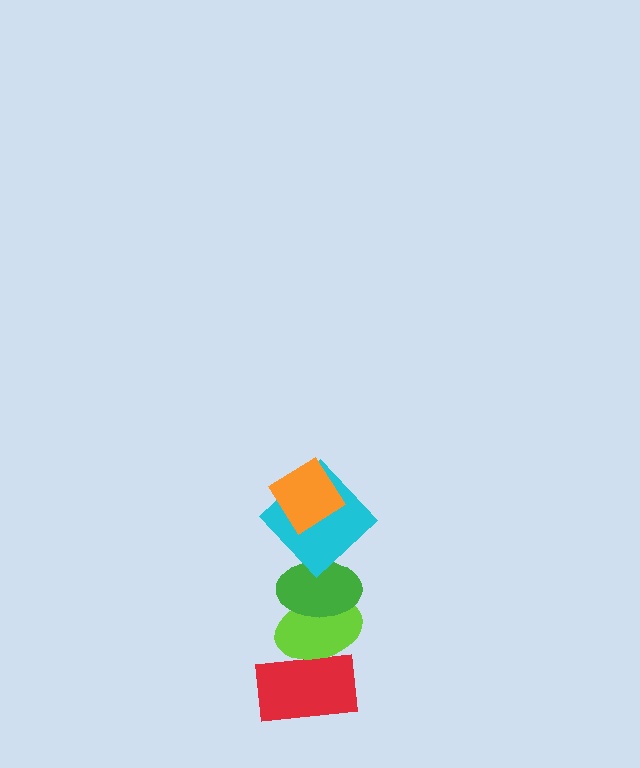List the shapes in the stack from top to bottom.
From top to bottom: the orange diamond, the cyan diamond, the green ellipse, the lime ellipse, the red rectangle.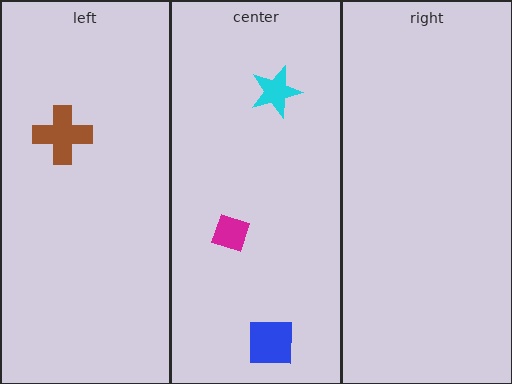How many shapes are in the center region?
3.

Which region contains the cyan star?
The center region.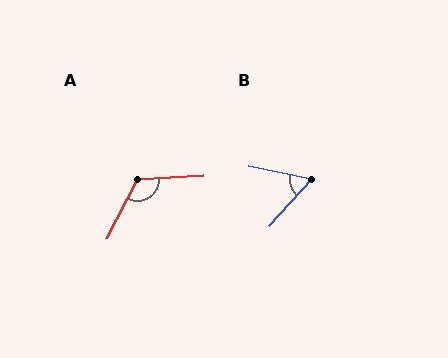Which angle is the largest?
A, at approximately 120 degrees.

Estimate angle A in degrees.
Approximately 120 degrees.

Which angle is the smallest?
B, at approximately 59 degrees.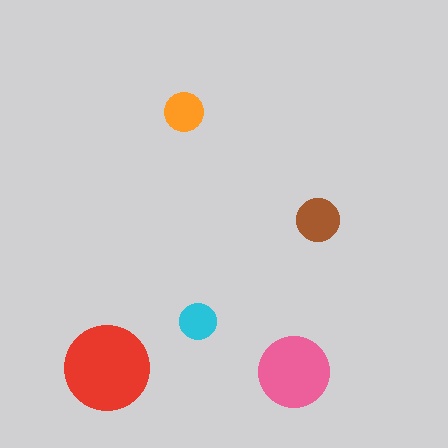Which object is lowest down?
The pink circle is bottommost.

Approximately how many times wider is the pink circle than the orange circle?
About 2 times wider.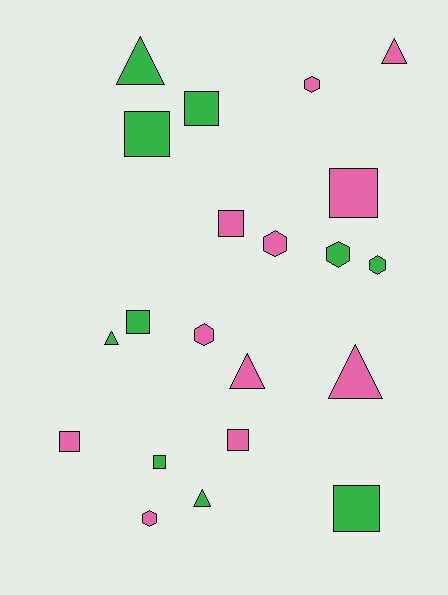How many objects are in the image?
There are 21 objects.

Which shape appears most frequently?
Square, with 9 objects.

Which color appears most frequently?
Pink, with 11 objects.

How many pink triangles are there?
There are 3 pink triangles.